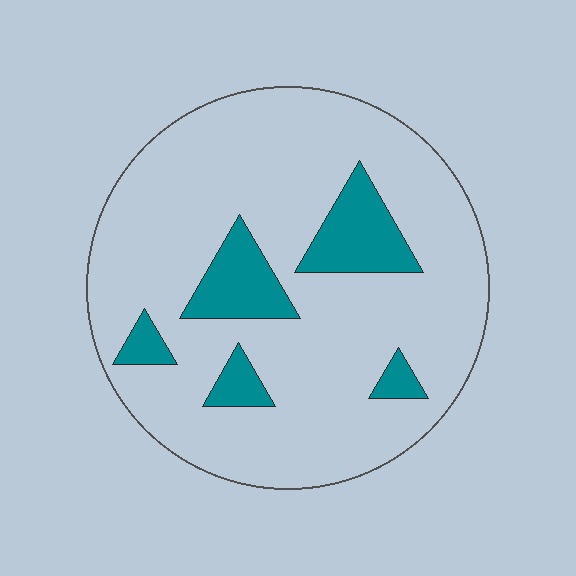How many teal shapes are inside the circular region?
5.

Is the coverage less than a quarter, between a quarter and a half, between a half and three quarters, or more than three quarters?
Less than a quarter.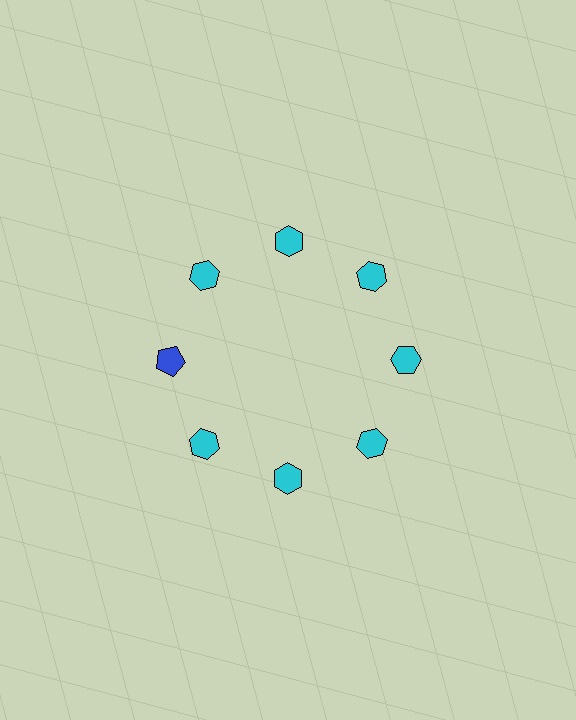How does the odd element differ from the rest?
It differs in both color (blue instead of cyan) and shape (pentagon instead of hexagon).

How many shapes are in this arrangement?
There are 8 shapes arranged in a ring pattern.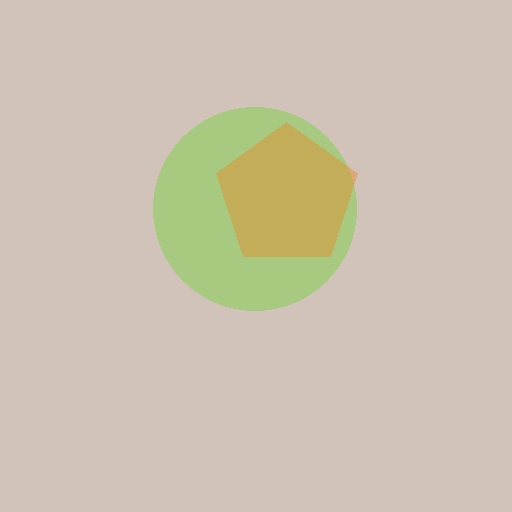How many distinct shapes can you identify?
There are 2 distinct shapes: a lime circle, an orange pentagon.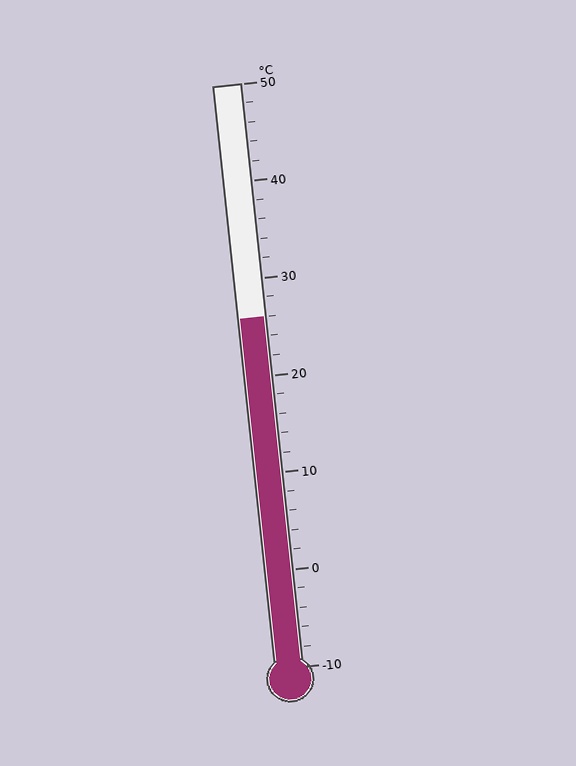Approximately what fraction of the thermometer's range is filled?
The thermometer is filled to approximately 60% of its range.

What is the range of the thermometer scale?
The thermometer scale ranges from -10°C to 50°C.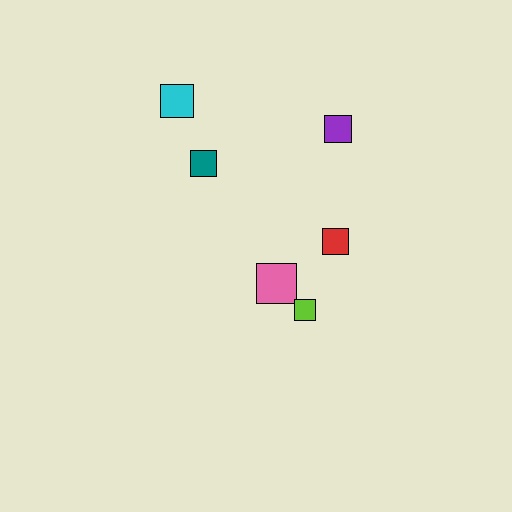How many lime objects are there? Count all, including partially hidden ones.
There is 1 lime object.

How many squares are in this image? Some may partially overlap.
There are 6 squares.